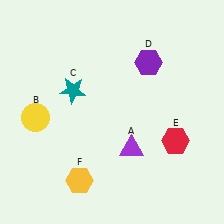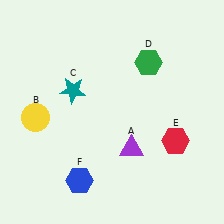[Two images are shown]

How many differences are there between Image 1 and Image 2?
There are 2 differences between the two images.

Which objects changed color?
D changed from purple to green. F changed from yellow to blue.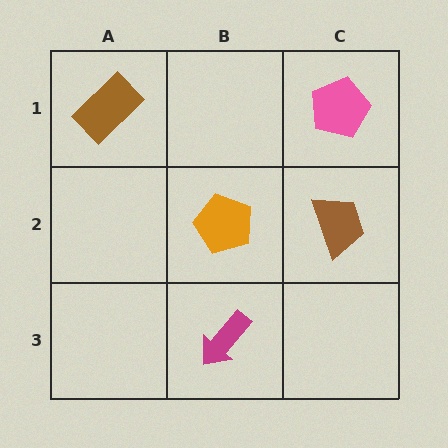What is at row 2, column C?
A brown trapezoid.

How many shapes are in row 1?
2 shapes.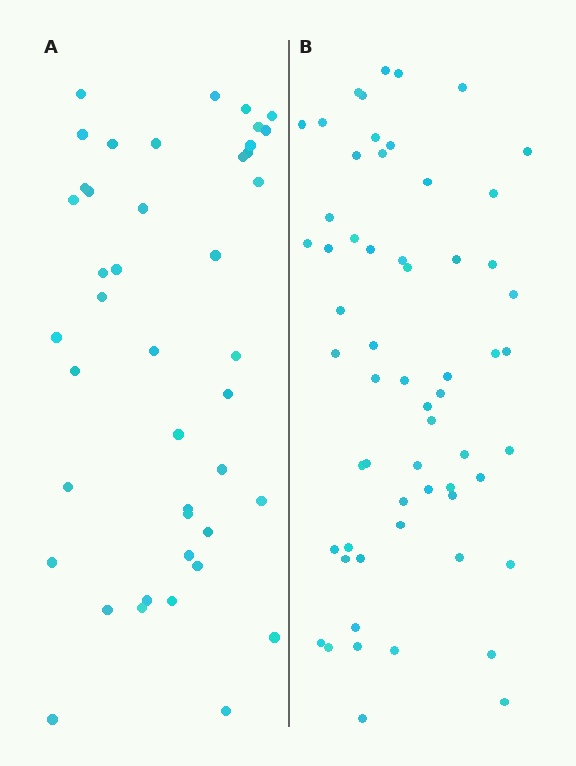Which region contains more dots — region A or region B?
Region B (the right region) has more dots.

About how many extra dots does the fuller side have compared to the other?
Region B has approximately 15 more dots than region A.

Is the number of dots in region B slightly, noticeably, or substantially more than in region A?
Region B has noticeably more, but not dramatically so. The ratio is roughly 1.4 to 1.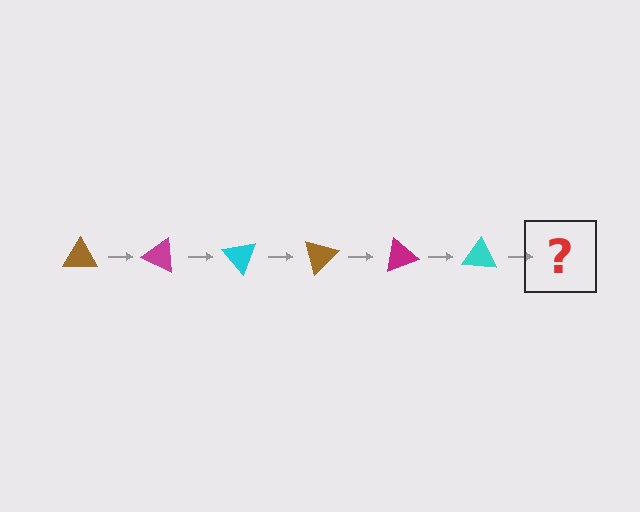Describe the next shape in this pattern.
It should be a brown triangle, rotated 150 degrees from the start.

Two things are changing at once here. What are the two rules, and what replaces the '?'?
The two rules are that it rotates 25 degrees each step and the color cycles through brown, magenta, and cyan. The '?' should be a brown triangle, rotated 150 degrees from the start.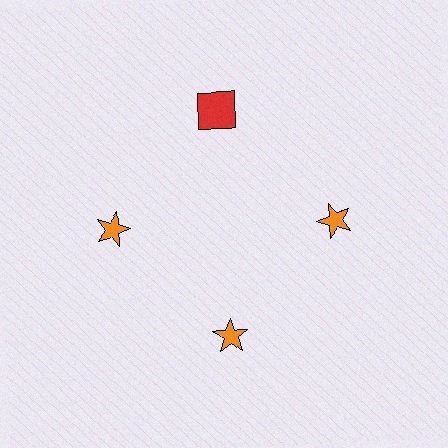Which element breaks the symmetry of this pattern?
The red square at roughly the 12 o'clock position breaks the symmetry. All other shapes are orange stars.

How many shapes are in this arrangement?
There are 4 shapes arranged in a ring pattern.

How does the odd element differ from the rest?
It differs in both color (red instead of orange) and shape (square instead of star).